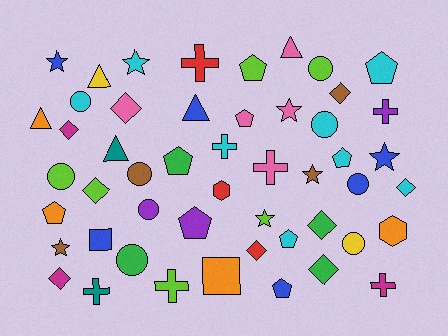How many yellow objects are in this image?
There are 2 yellow objects.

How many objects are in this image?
There are 50 objects.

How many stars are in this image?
There are 7 stars.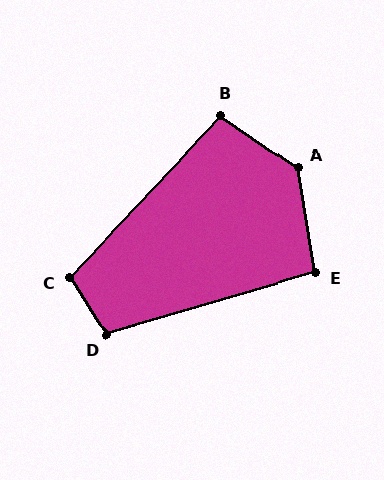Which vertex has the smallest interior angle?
E, at approximately 97 degrees.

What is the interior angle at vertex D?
Approximately 106 degrees (obtuse).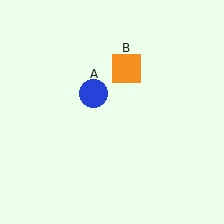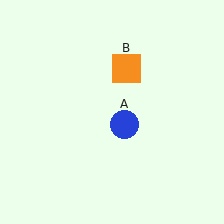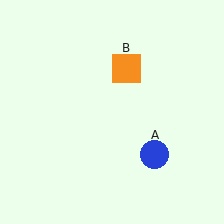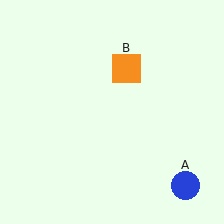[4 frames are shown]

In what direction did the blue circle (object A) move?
The blue circle (object A) moved down and to the right.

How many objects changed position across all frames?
1 object changed position: blue circle (object A).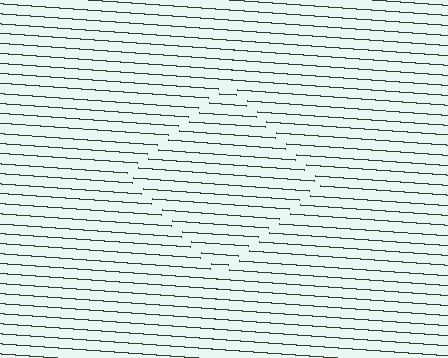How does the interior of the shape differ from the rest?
The interior of the shape contains the same grating, shifted by half a period — the contour is defined by the phase discontinuity where line-ends from the inner and outer gratings abut.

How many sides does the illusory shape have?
4 sides — the line-ends trace a square.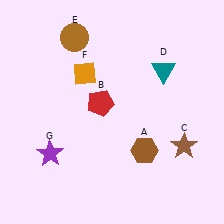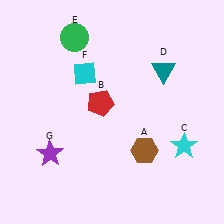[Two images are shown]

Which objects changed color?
C changed from brown to cyan. E changed from brown to green. F changed from orange to cyan.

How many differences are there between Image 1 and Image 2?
There are 3 differences between the two images.